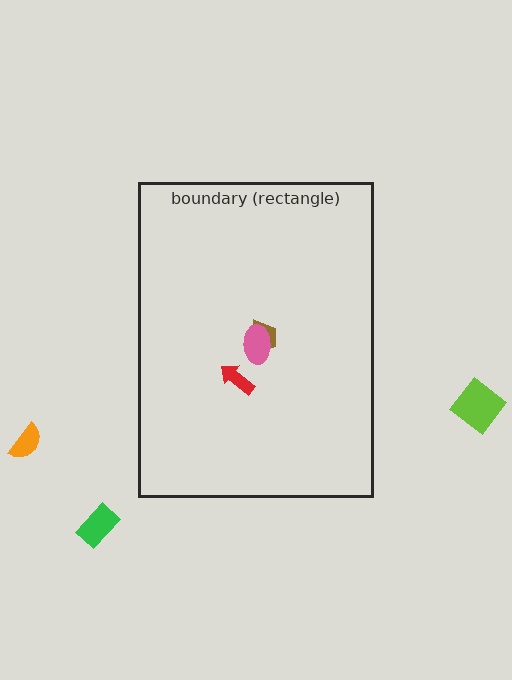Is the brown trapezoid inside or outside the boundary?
Inside.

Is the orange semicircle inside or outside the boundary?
Outside.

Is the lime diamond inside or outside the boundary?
Outside.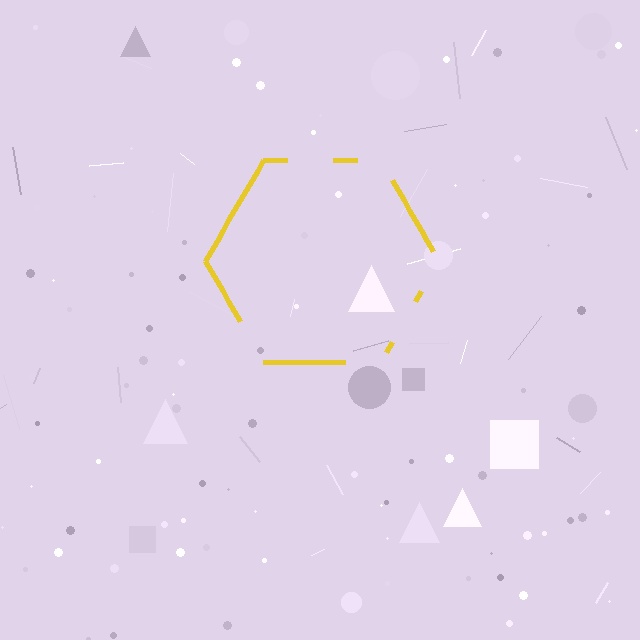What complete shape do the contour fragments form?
The contour fragments form a hexagon.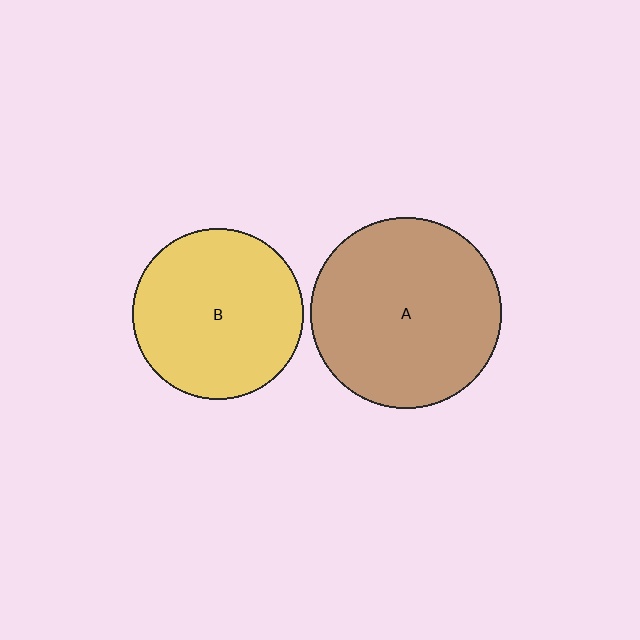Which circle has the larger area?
Circle A (brown).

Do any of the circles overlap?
No, none of the circles overlap.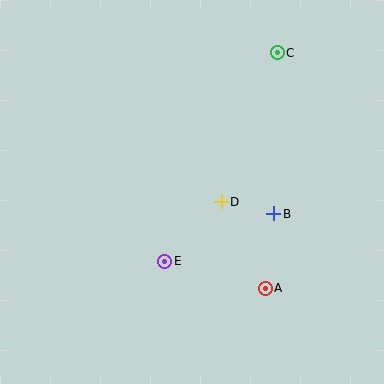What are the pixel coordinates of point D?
Point D is at (221, 202).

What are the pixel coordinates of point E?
Point E is at (165, 261).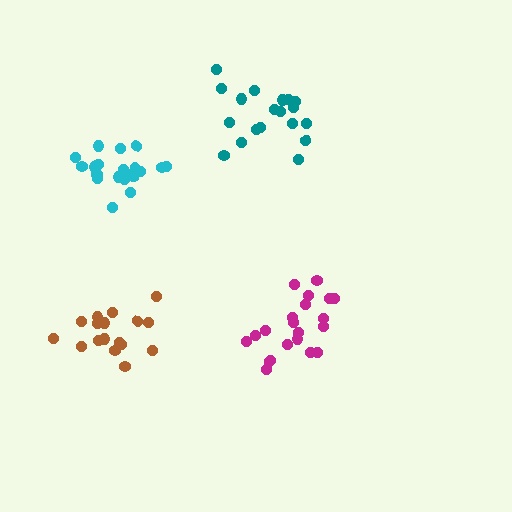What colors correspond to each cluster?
The clusters are colored: magenta, teal, cyan, brown.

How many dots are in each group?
Group 1: 21 dots, Group 2: 19 dots, Group 3: 21 dots, Group 4: 17 dots (78 total).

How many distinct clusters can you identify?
There are 4 distinct clusters.